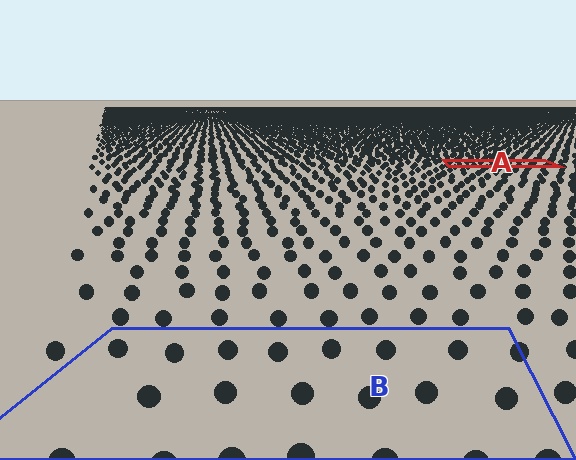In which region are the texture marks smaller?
The texture marks are smaller in region A, because it is farther away.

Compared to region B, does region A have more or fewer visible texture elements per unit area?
Region A has more texture elements per unit area — they are packed more densely because it is farther away.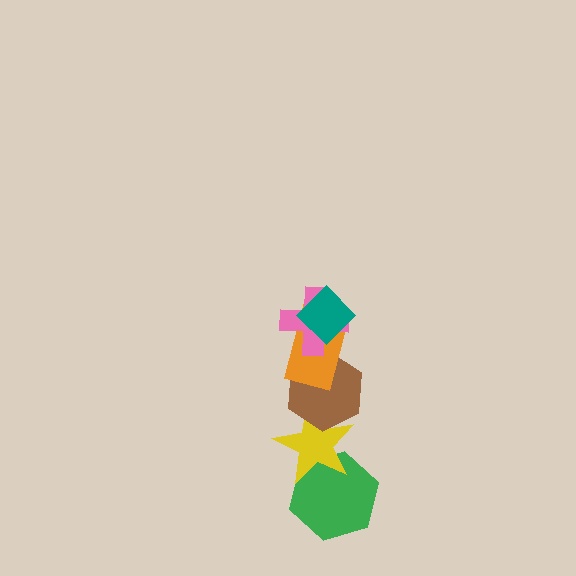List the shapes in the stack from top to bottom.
From top to bottom: the teal diamond, the pink cross, the orange rectangle, the brown hexagon, the yellow star, the green hexagon.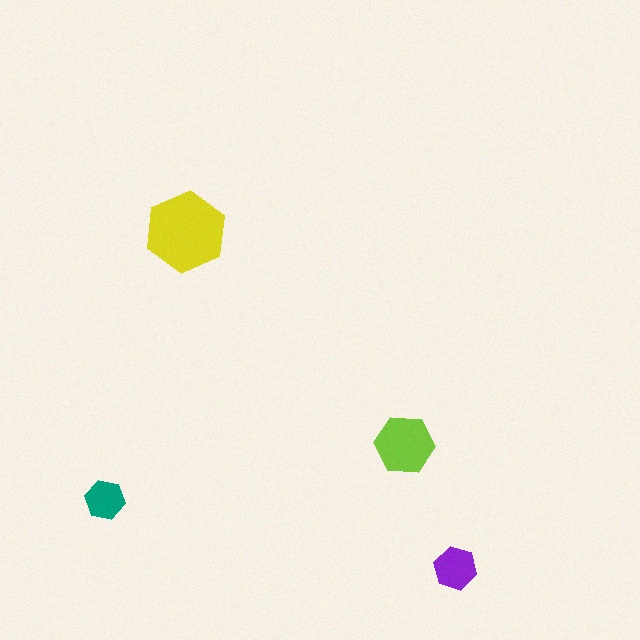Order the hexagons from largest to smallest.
the yellow one, the lime one, the purple one, the teal one.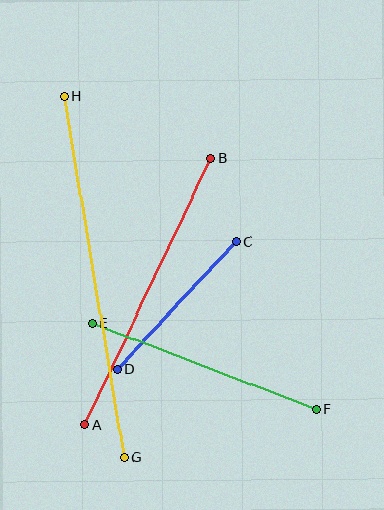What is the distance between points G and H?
The distance is approximately 366 pixels.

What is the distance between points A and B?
The distance is approximately 295 pixels.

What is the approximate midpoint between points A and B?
The midpoint is at approximately (148, 291) pixels.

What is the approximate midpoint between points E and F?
The midpoint is at approximately (204, 366) pixels.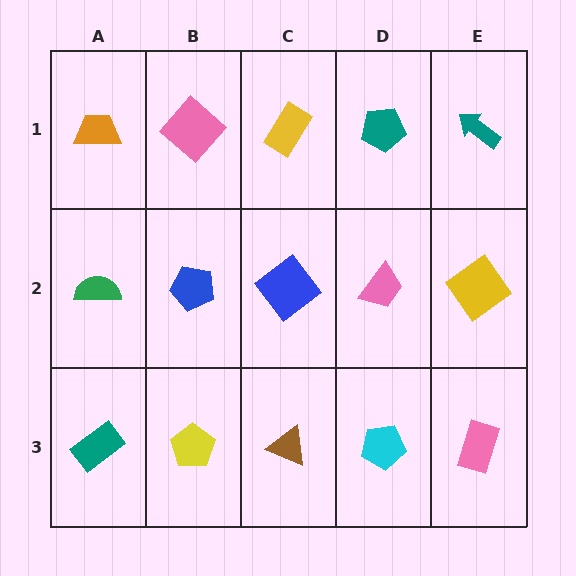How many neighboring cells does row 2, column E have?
3.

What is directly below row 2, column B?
A yellow pentagon.